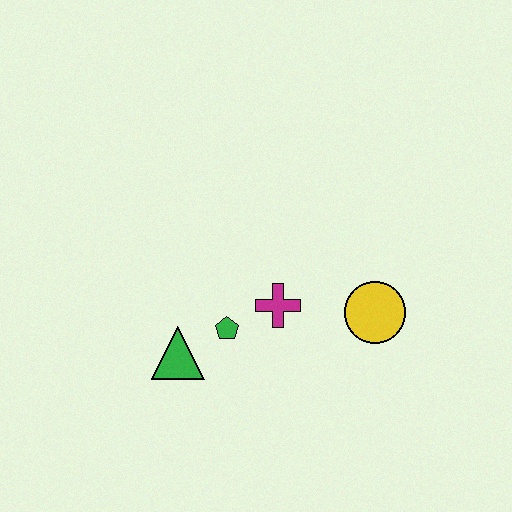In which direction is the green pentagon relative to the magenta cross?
The green pentagon is to the left of the magenta cross.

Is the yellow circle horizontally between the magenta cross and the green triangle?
No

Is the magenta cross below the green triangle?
No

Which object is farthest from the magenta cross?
The green triangle is farthest from the magenta cross.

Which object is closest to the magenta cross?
The green pentagon is closest to the magenta cross.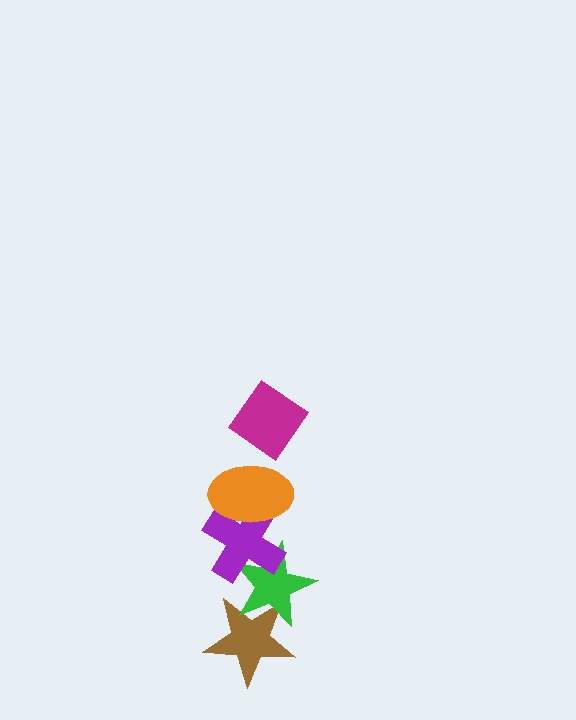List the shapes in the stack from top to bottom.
From top to bottom: the magenta diamond, the orange ellipse, the purple cross, the green star, the brown star.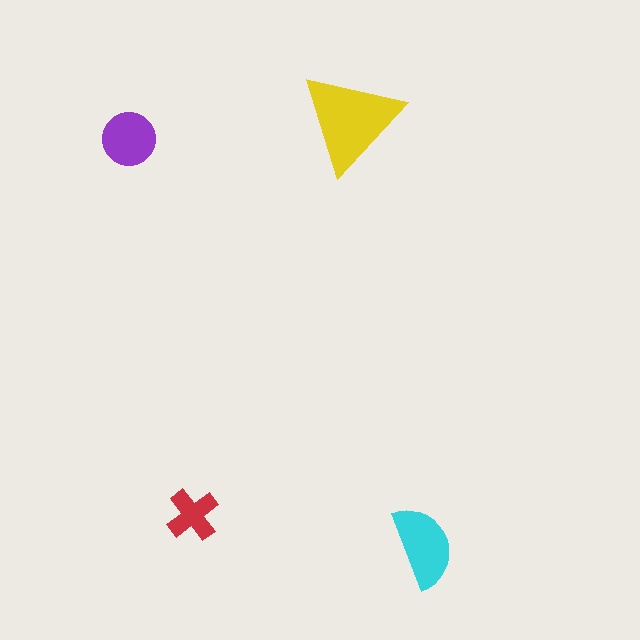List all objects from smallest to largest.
The red cross, the purple circle, the cyan semicircle, the yellow triangle.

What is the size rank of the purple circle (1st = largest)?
3rd.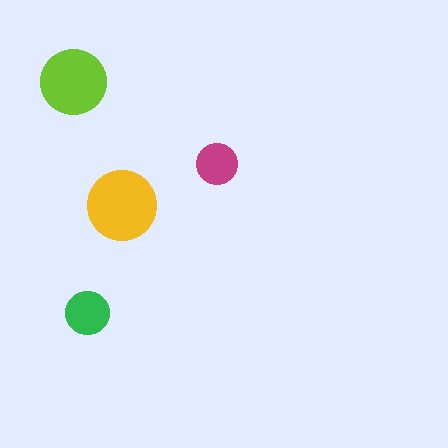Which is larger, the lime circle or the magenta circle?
The lime one.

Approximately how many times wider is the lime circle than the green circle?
About 1.5 times wider.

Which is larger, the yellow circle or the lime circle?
The yellow one.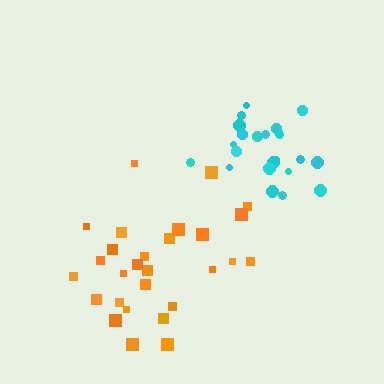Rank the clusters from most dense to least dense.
cyan, orange.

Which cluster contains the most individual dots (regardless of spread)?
Orange (28).